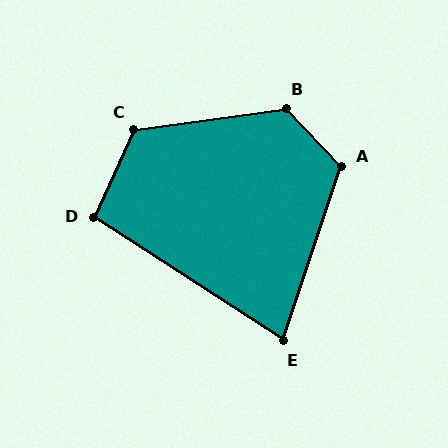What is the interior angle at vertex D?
Approximately 98 degrees (obtuse).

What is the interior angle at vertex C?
Approximately 122 degrees (obtuse).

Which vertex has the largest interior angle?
B, at approximately 126 degrees.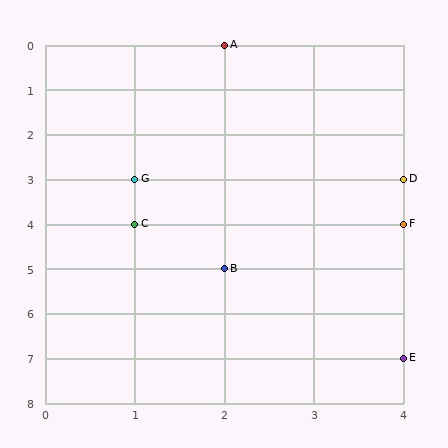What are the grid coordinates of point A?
Point A is at grid coordinates (2, 0).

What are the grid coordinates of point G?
Point G is at grid coordinates (1, 3).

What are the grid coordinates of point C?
Point C is at grid coordinates (1, 4).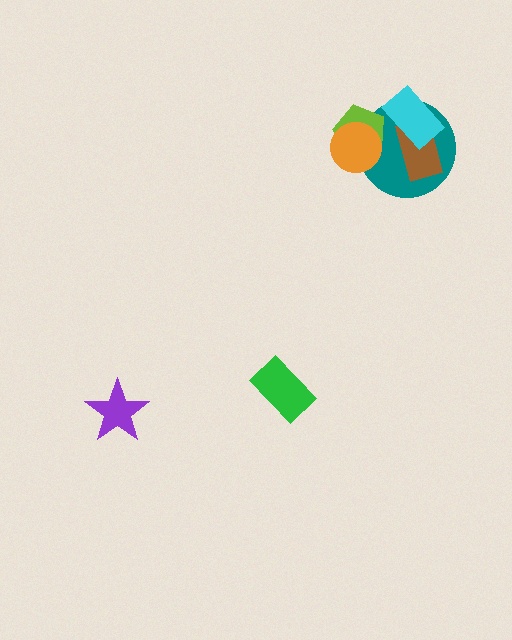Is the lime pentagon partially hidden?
Yes, it is partially covered by another shape.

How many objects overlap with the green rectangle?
0 objects overlap with the green rectangle.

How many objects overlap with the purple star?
0 objects overlap with the purple star.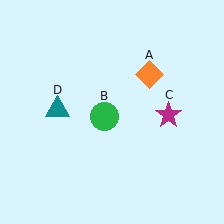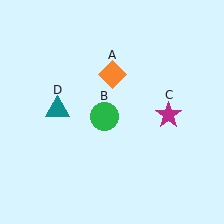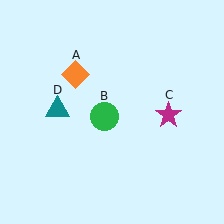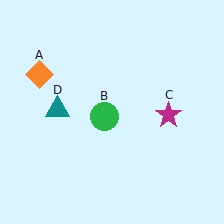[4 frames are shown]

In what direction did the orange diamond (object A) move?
The orange diamond (object A) moved left.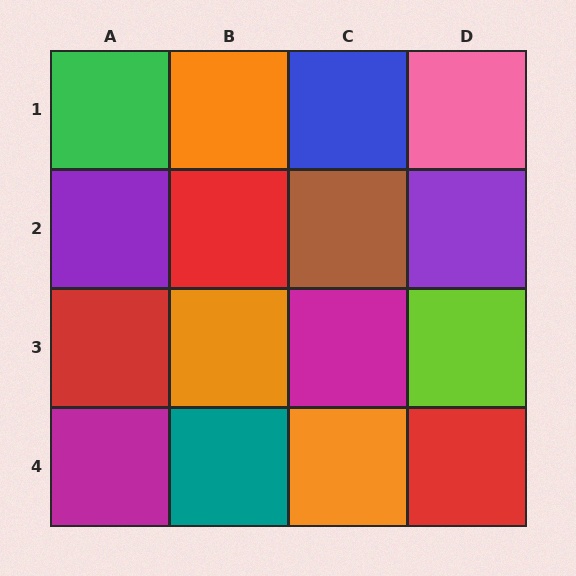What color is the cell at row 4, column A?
Magenta.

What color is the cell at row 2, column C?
Brown.